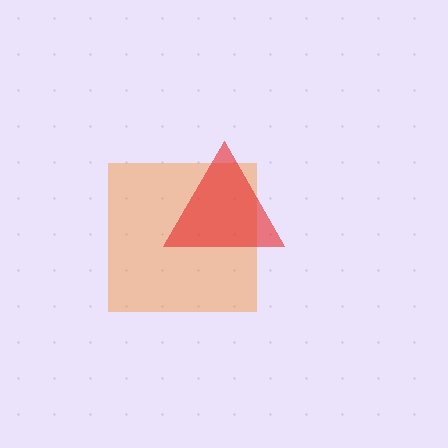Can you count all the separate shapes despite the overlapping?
Yes, there are 2 separate shapes.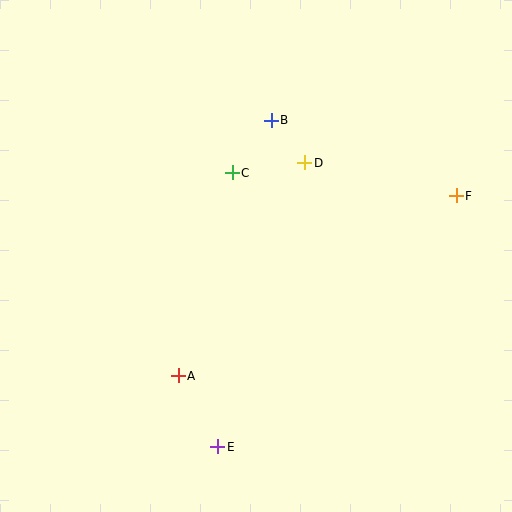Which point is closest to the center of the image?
Point C at (232, 173) is closest to the center.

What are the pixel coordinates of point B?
Point B is at (271, 120).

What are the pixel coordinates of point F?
Point F is at (456, 196).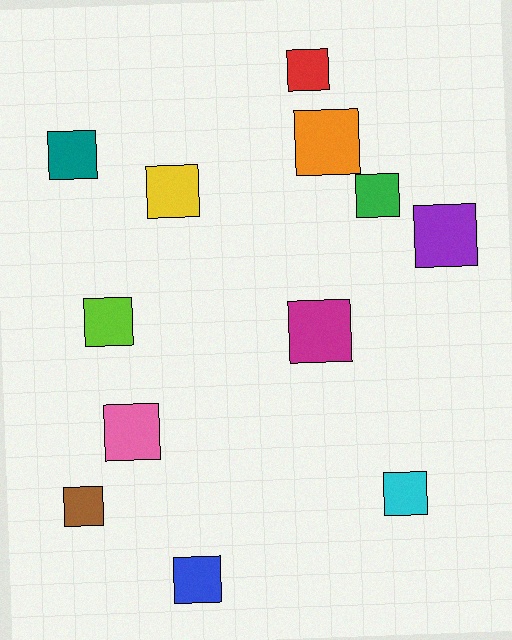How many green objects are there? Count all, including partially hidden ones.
There is 1 green object.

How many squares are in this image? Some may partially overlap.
There are 12 squares.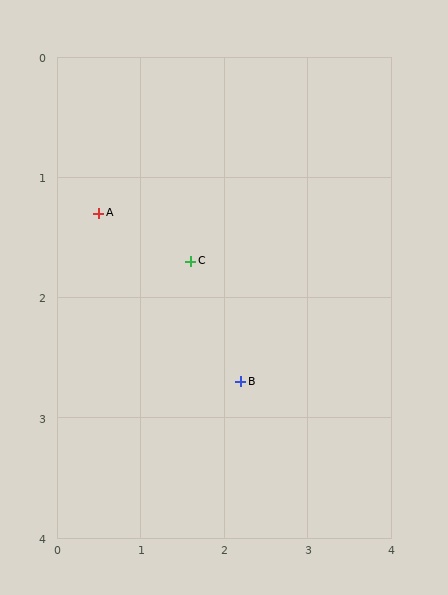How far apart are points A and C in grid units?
Points A and C are about 1.2 grid units apart.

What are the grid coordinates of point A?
Point A is at approximately (0.5, 1.3).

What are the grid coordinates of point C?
Point C is at approximately (1.6, 1.7).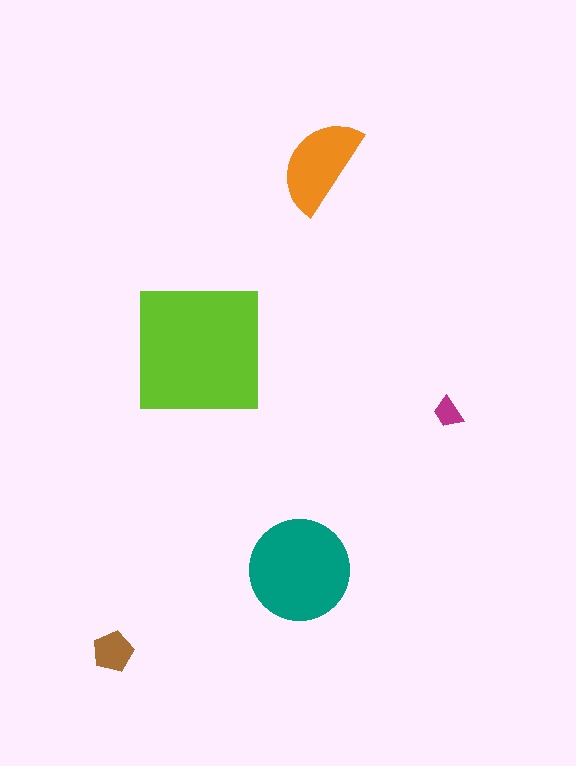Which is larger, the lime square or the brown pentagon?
The lime square.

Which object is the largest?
The lime square.